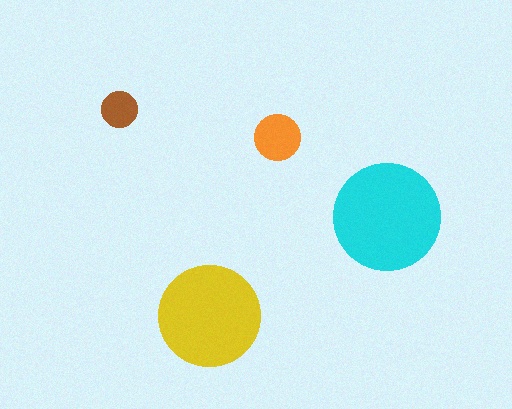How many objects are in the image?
There are 4 objects in the image.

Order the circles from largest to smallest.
the cyan one, the yellow one, the orange one, the brown one.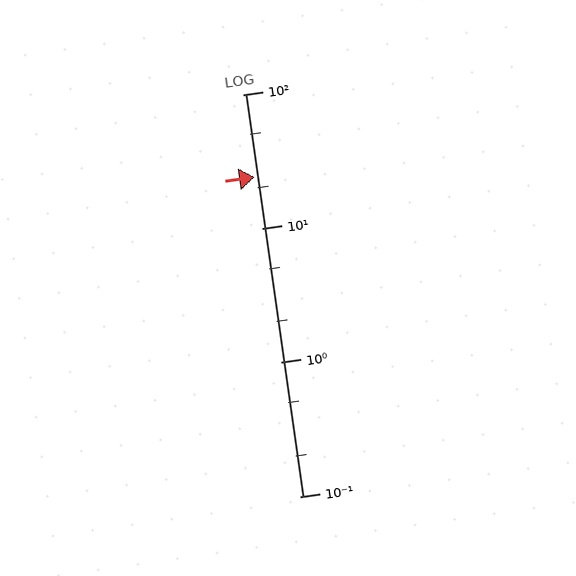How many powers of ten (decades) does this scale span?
The scale spans 3 decades, from 0.1 to 100.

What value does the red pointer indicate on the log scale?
The pointer indicates approximately 24.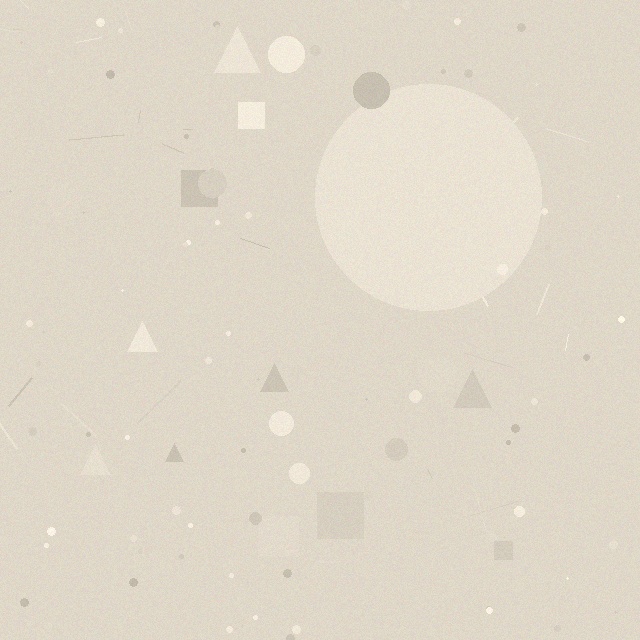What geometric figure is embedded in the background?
A circle is embedded in the background.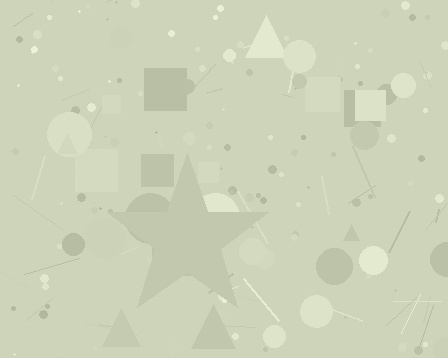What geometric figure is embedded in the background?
A star is embedded in the background.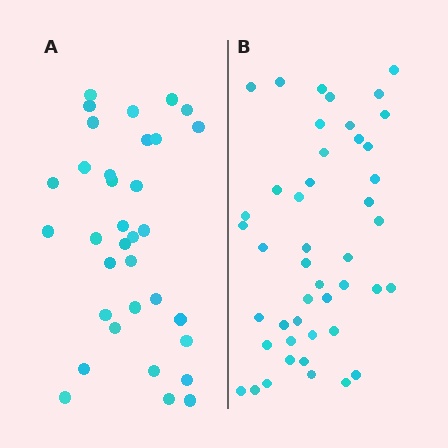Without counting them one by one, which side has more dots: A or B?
Region B (the right region) has more dots.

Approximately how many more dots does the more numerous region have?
Region B has roughly 12 or so more dots than region A.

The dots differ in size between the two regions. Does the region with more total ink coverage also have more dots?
No. Region A has more total ink coverage because its dots are larger, but region B actually contains more individual dots. Total area can be misleading — the number of items is what matters here.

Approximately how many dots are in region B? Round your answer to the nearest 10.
About 40 dots. (The exact count is 45, which rounds to 40.)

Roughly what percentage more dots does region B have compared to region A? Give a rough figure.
About 30% more.